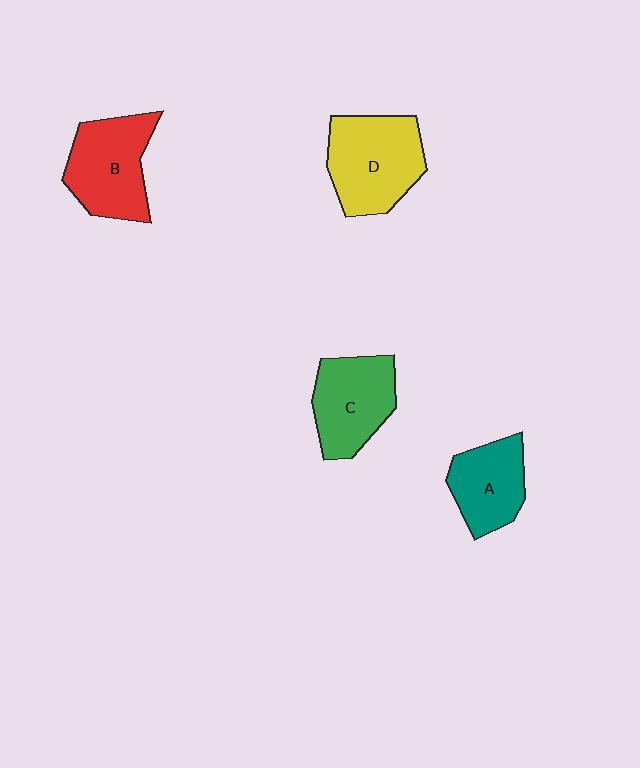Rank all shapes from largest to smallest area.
From largest to smallest: D (yellow), B (red), C (green), A (teal).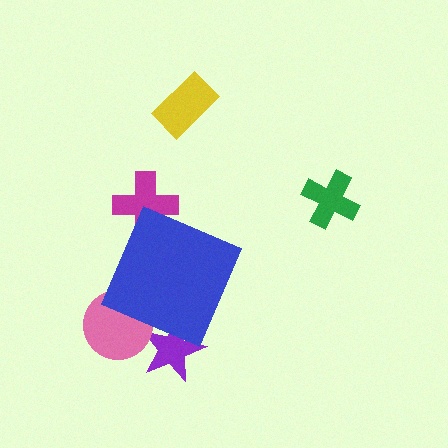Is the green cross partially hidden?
No, the green cross is fully visible.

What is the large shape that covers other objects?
A blue diamond.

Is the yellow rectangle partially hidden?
No, the yellow rectangle is fully visible.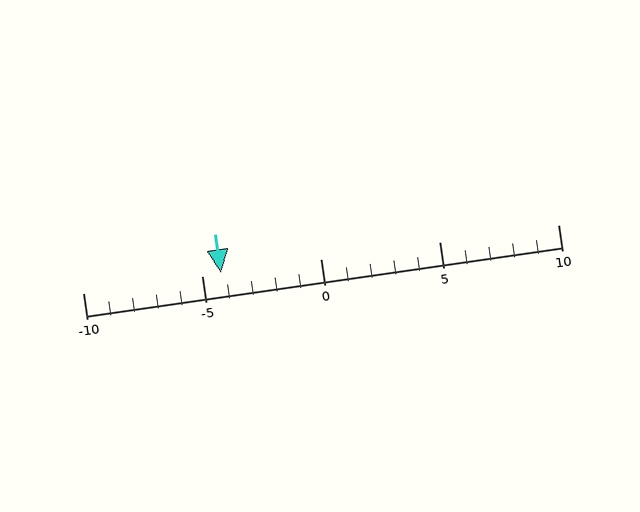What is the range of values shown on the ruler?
The ruler shows values from -10 to 10.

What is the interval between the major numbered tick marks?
The major tick marks are spaced 5 units apart.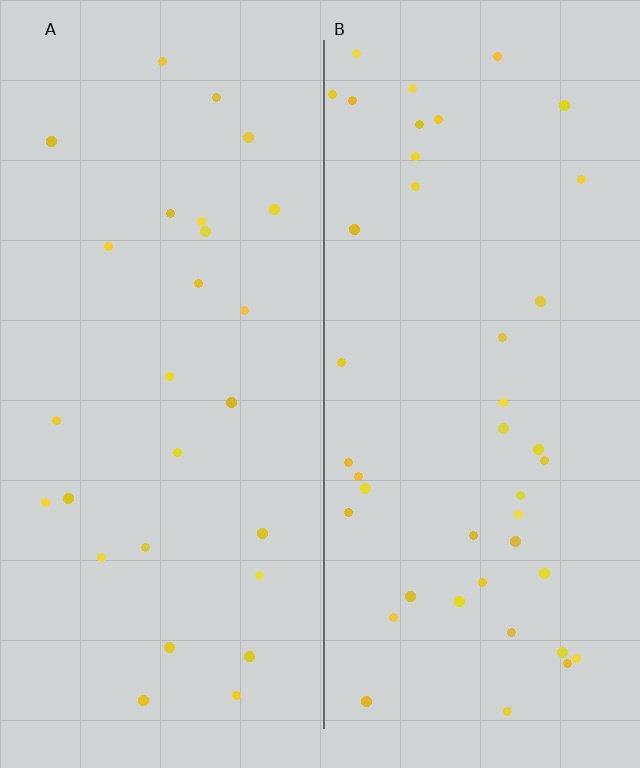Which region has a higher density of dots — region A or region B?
B (the right).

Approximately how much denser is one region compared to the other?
Approximately 1.6× — region B over region A.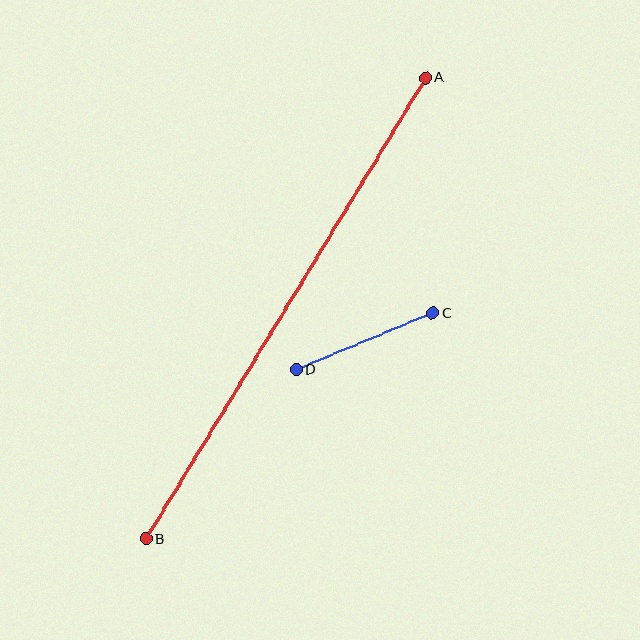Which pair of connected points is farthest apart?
Points A and B are farthest apart.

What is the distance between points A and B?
The distance is approximately 539 pixels.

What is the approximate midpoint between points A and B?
The midpoint is at approximately (286, 308) pixels.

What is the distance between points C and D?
The distance is approximately 148 pixels.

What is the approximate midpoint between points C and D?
The midpoint is at approximately (364, 341) pixels.